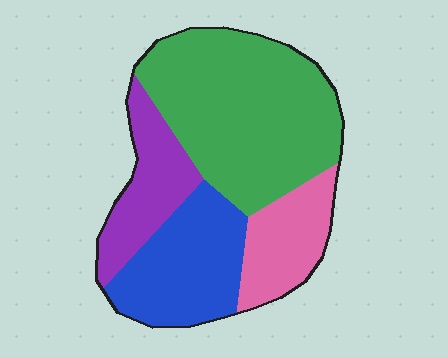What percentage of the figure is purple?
Purple covers about 15% of the figure.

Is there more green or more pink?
Green.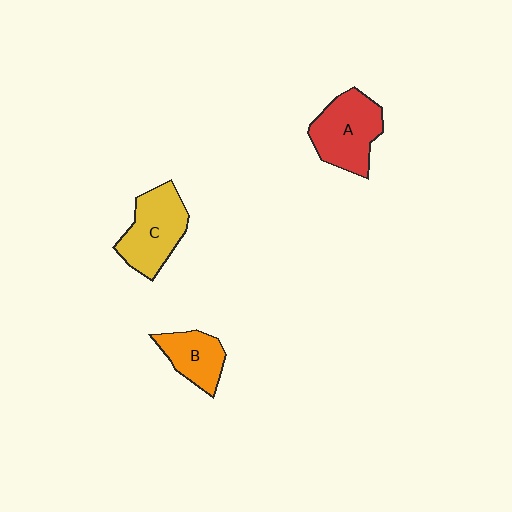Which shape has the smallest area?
Shape B (orange).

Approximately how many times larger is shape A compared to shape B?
Approximately 1.5 times.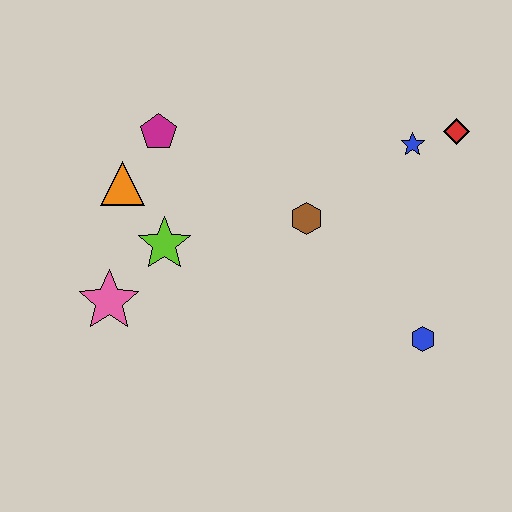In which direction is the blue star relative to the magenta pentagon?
The blue star is to the right of the magenta pentagon.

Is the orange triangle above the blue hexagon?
Yes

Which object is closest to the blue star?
The red diamond is closest to the blue star.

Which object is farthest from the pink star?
The red diamond is farthest from the pink star.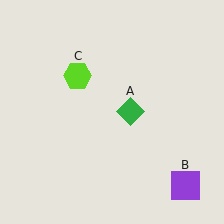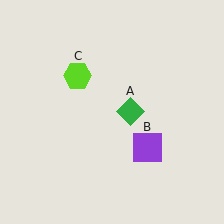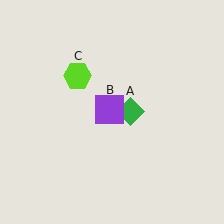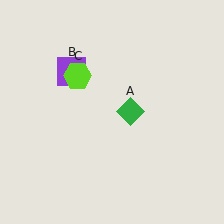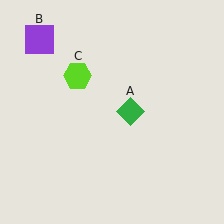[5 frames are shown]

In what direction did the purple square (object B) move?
The purple square (object B) moved up and to the left.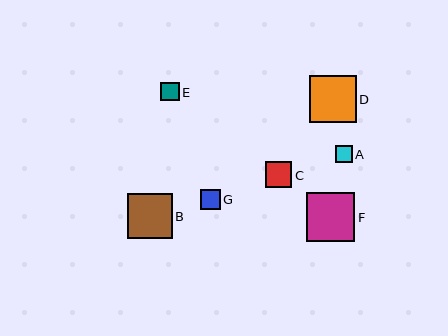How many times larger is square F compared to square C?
Square F is approximately 1.9 times the size of square C.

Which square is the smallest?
Square A is the smallest with a size of approximately 17 pixels.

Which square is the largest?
Square F is the largest with a size of approximately 49 pixels.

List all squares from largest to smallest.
From largest to smallest: F, D, B, C, G, E, A.